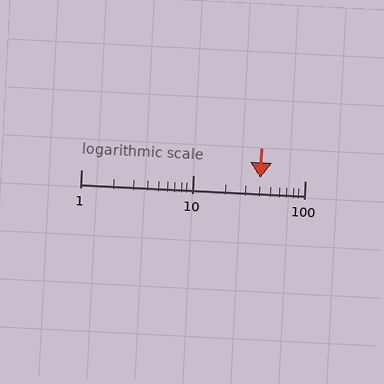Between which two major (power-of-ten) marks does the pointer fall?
The pointer is between 10 and 100.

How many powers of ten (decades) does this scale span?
The scale spans 2 decades, from 1 to 100.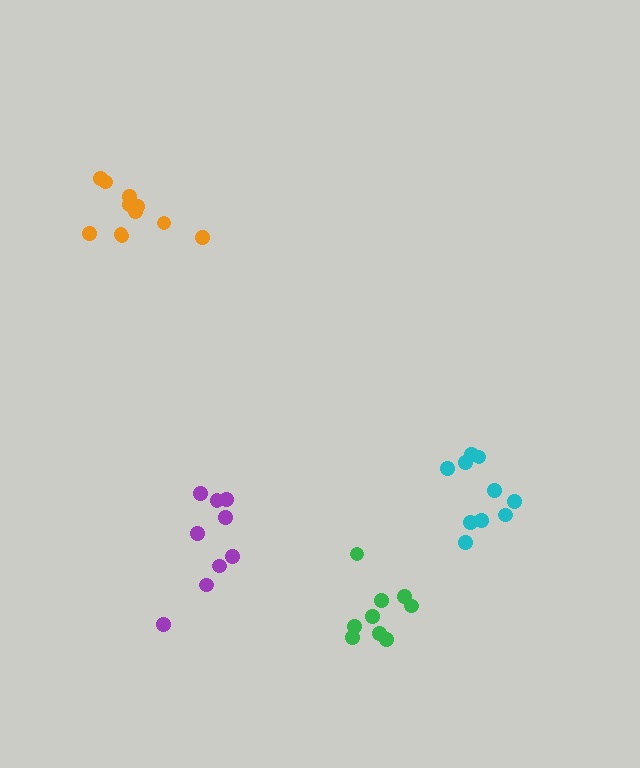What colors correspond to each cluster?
The clusters are colored: green, cyan, purple, orange.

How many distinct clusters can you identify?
There are 4 distinct clusters.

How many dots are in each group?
Group 1: 9 dots, Group 2: 10 dots, Group 3: 9 dots, Group 4: 11 dots (39 total).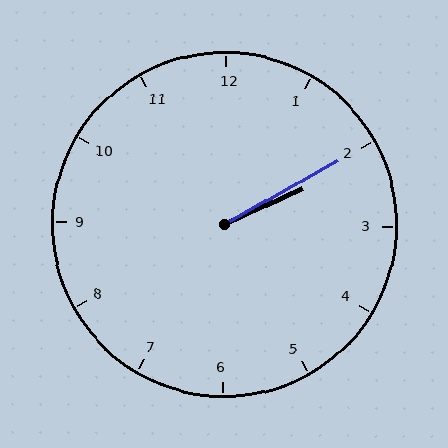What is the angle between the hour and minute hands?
Approximately 5 degrees.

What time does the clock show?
2:10.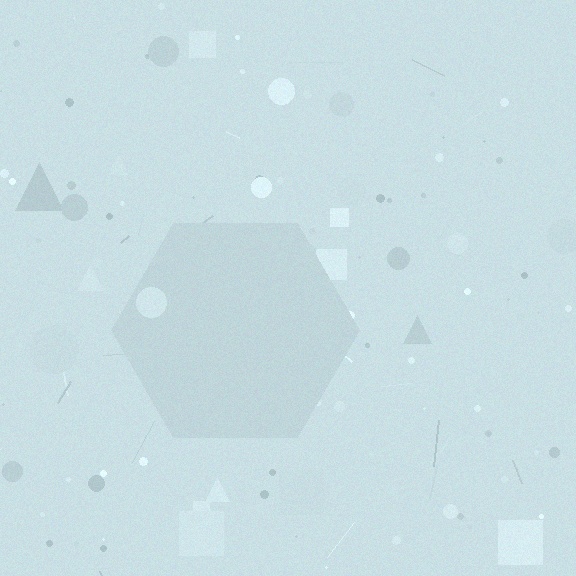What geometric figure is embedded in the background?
A hexagon is embedded in the background.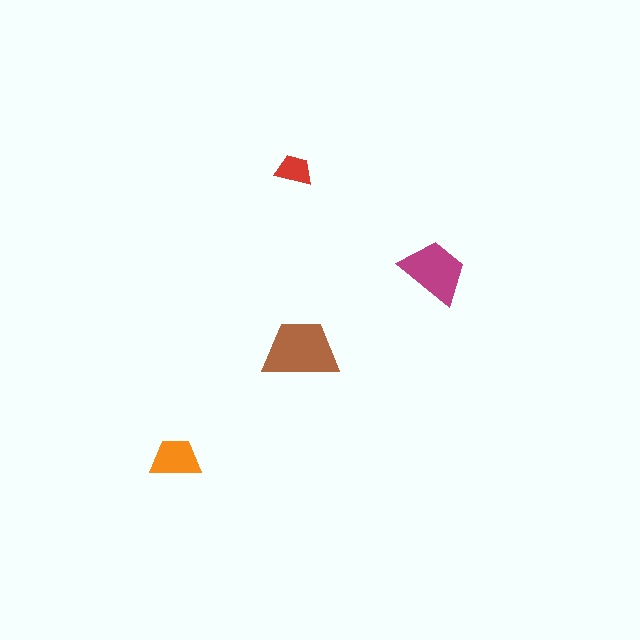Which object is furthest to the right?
The magenta trapezoid is rightmost.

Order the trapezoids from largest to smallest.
the brown one, the magenta one, the orange one, the red one.